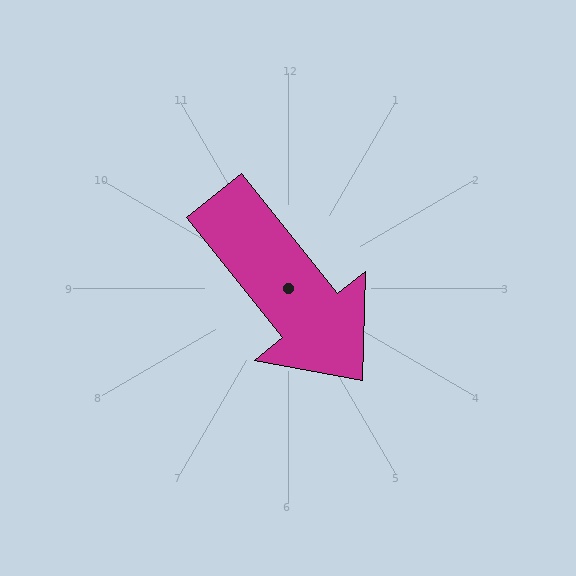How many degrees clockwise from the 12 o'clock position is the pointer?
Approximately 141 degrees.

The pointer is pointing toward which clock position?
Roughly 5 o'clock.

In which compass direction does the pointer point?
Southeast.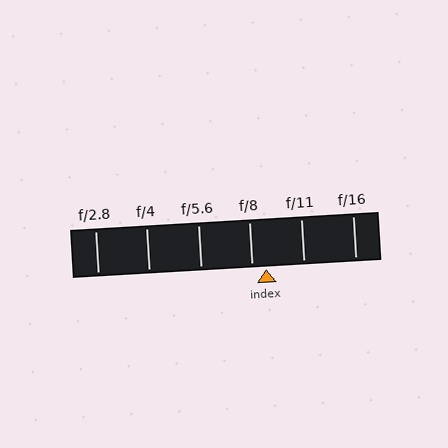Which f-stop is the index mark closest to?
The index mark is closest to f/8.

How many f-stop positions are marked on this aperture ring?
There are 6 f-stop positions marked.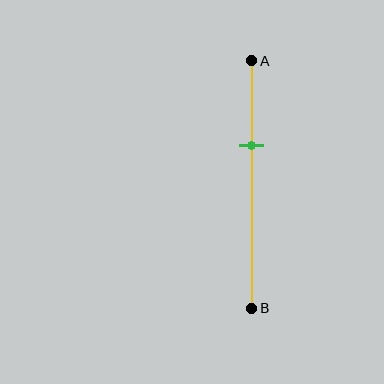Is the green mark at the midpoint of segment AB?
No, the mark is at about 35% from A, not at the 50% midpoint.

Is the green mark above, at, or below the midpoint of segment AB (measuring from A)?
The green mark is above the midpoint of segment AB.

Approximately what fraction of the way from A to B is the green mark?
The green mark is approximately 35% of the way from A to B.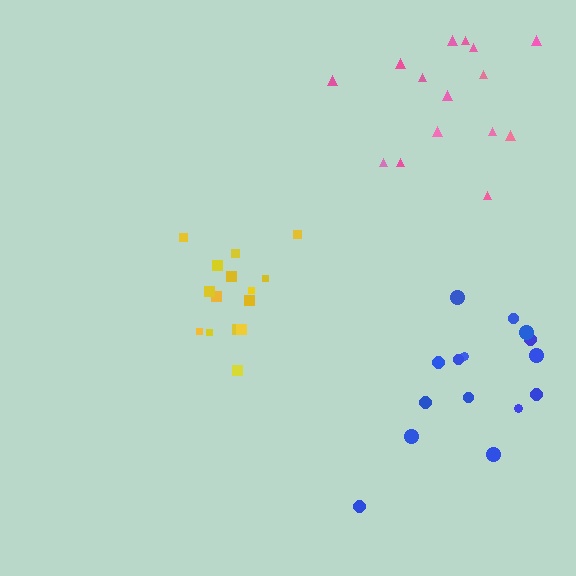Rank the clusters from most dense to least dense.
yellow, blue, pink.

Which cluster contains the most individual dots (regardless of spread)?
Yellow (15).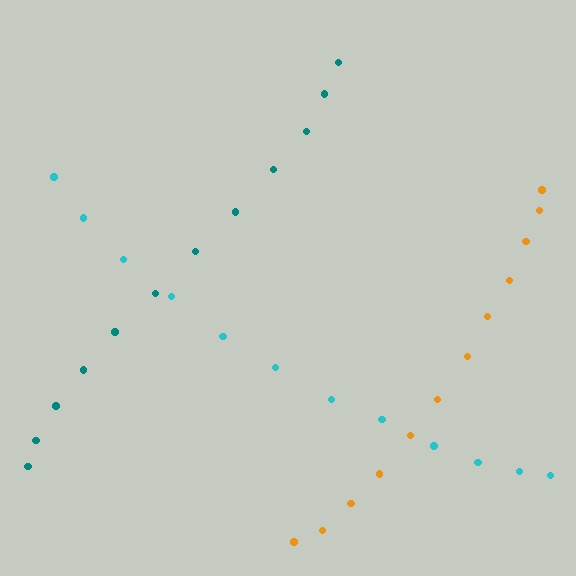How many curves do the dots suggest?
There are 3 distinct paths.